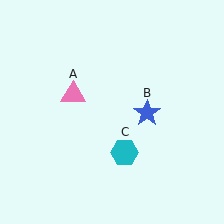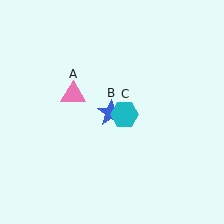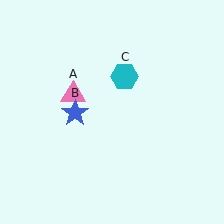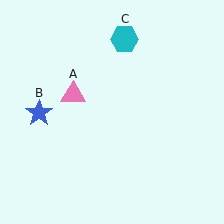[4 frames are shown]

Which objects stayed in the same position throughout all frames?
Pink triangle (object A) remained stationary.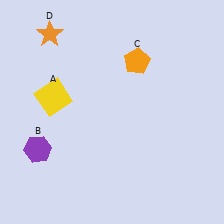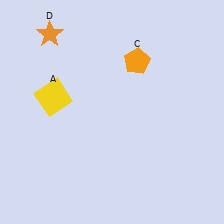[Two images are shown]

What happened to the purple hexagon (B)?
The purple hexagon (B) was removed in Image 2. It was in the bottom-left area of Image 1.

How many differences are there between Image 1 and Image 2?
There is 1 difference between the two images.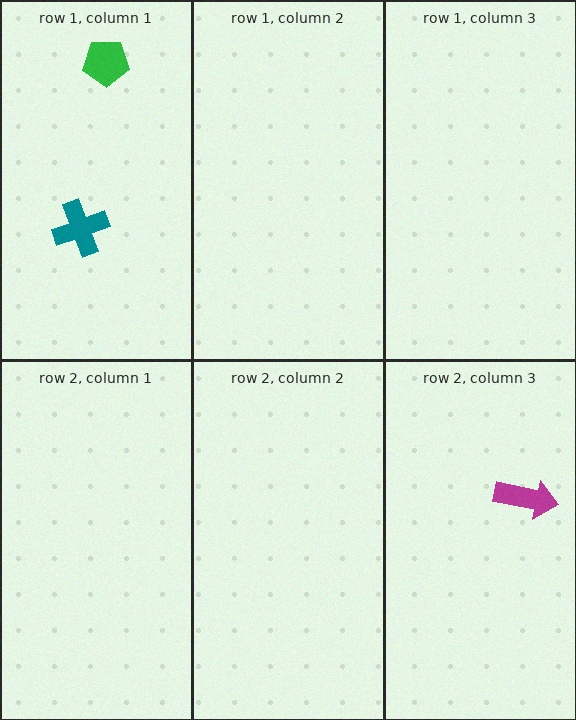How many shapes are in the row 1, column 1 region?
2.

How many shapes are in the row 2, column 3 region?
1.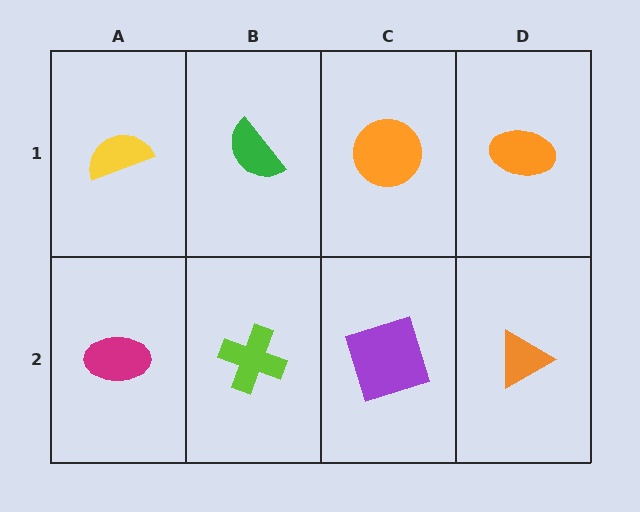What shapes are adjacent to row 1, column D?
An orange triangle (row 2, column D), an orange circle (row 1, column C).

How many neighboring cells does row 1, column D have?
2.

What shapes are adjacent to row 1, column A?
A magenta ellipse (row 2, column A), a green semicircle (row 1, column B).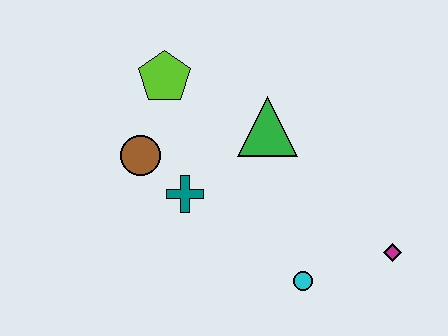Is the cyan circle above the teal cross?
No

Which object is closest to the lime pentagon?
The brown circle is closest to the lime pentagon.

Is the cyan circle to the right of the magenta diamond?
No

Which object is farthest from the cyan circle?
The lime pentagon is farthest from the cyan circle.